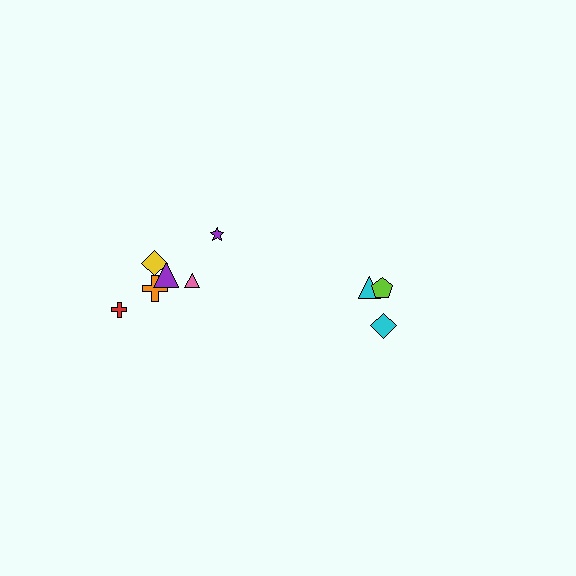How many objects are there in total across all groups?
There are 9 objects.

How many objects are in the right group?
There are 3 objects.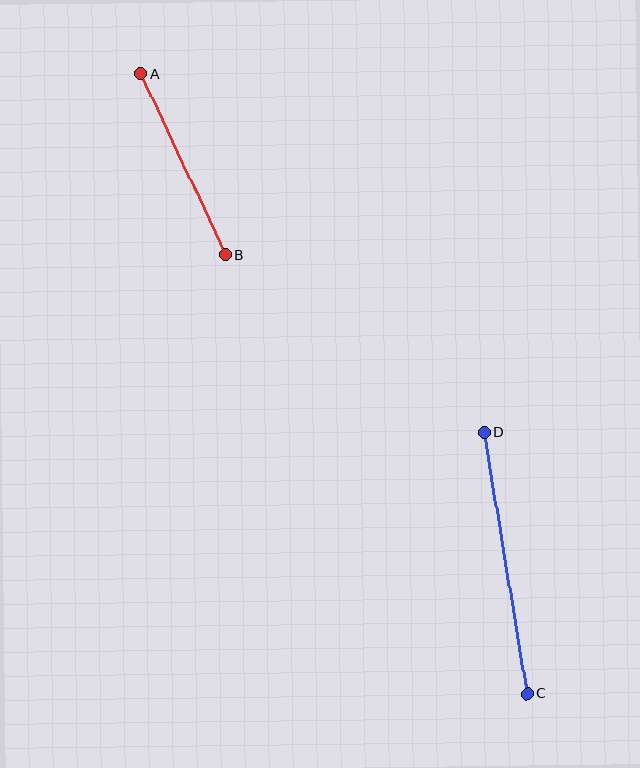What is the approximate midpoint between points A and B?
The midpoint is at approximately (183, 165) pixels.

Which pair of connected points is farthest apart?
Points C and D are farthest apart.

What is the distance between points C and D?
The distance is approximately 265 pixels.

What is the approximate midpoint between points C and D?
The midpoint is at approximately (505, 563) pixels.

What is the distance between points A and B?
The distance is approximately 200 pixels.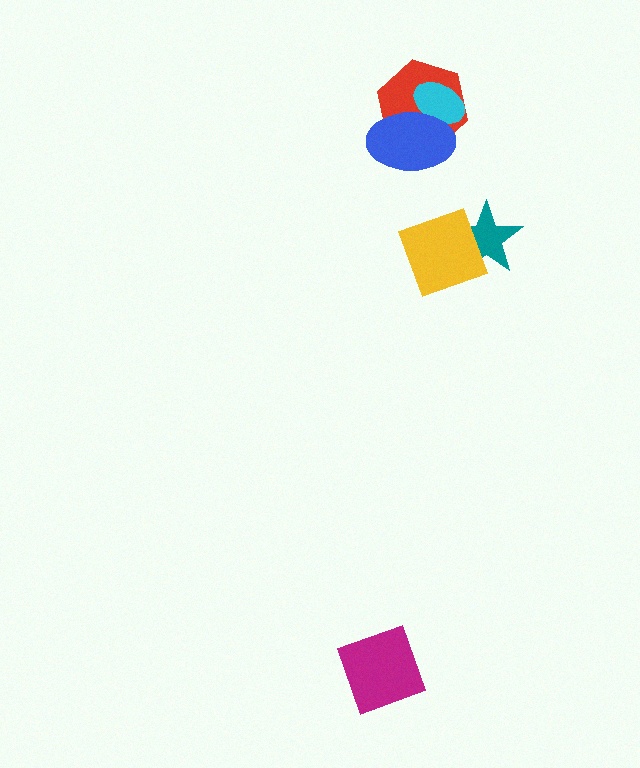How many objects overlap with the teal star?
1 object overlaps with the teal star.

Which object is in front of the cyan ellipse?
The blue ellipse is in front of the cyan ellipse.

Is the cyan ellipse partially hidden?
Yes, it is partially covered by another shape.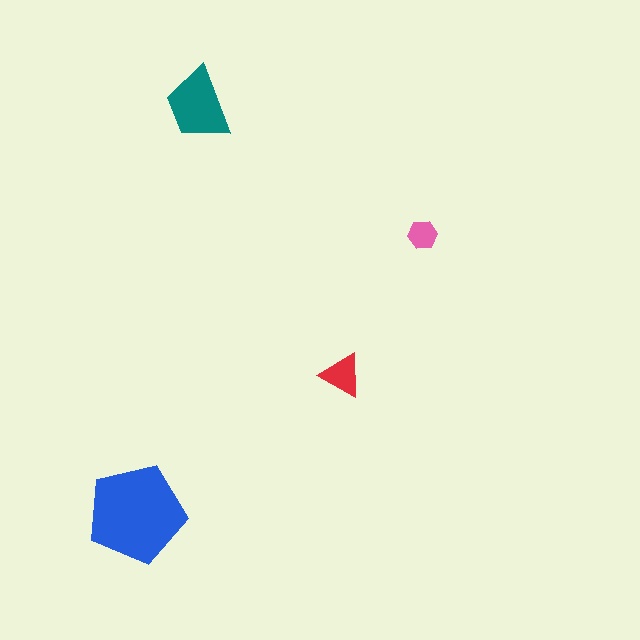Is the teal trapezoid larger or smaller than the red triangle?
Larger.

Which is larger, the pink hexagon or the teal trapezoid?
The teal trapezoid.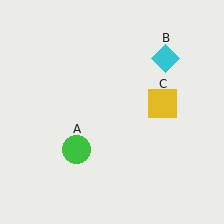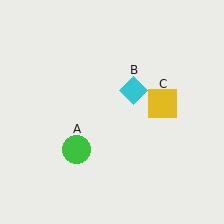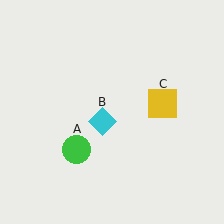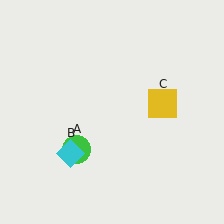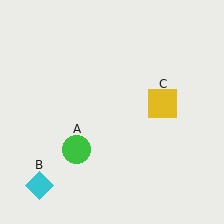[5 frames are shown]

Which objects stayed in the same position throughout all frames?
Green circle (object A) and yellow square (object C) remained stationary.